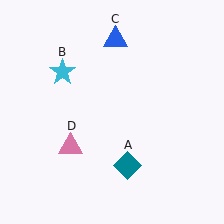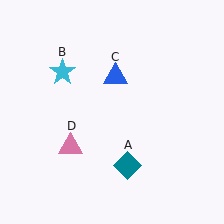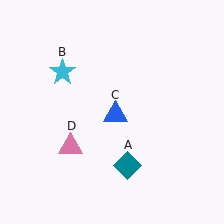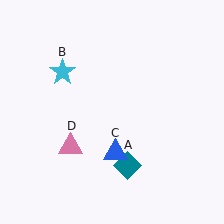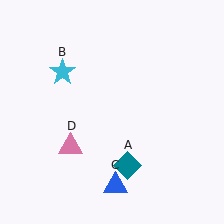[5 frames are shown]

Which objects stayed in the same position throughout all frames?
Teal diamond (object A) and cyan star (object B) and pink triangle (object D) remained stationary.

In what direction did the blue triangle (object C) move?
The blue triangle (object C) moved down.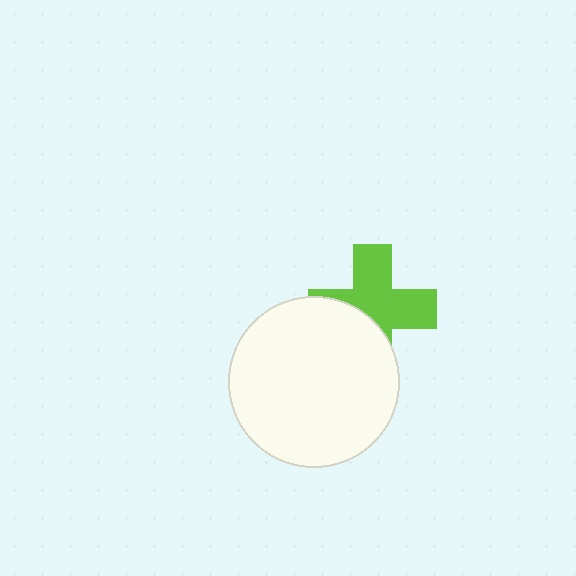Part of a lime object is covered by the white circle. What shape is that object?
It is a cross.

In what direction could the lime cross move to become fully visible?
The lime cross could move toward the upper-right. That would shift it out from behind the white circle entirely.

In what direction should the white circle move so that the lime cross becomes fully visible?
The white circle should move toward the lower-left. That is the shortest direction to clear the overlap and leave the lime cross fully visible.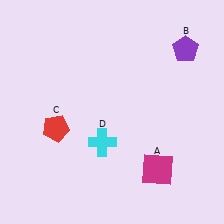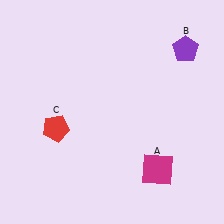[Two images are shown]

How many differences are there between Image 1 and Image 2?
There is 1 difference between the two images.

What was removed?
The cyan cross (D) was removed in Image 2.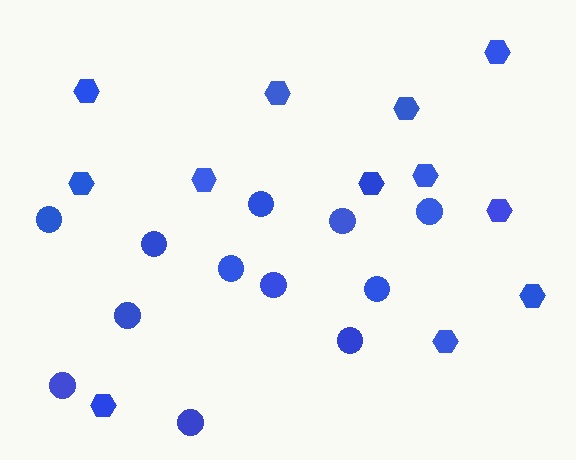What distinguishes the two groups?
There are 2 groups: one group of circles (12) and one group of hexagons (12).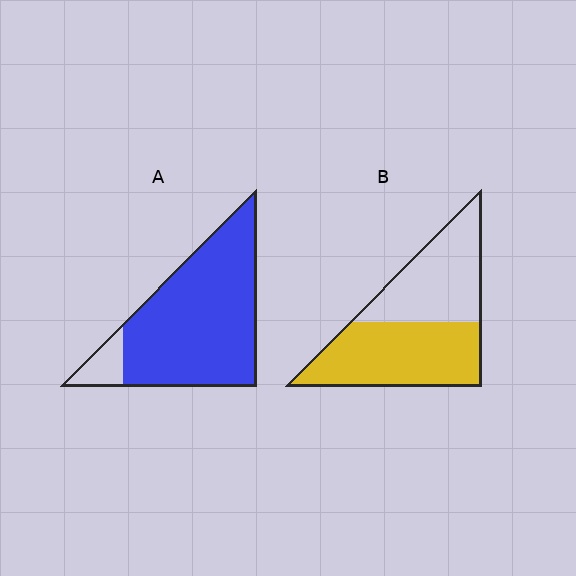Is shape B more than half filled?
Yes.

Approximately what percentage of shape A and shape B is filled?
A is approximately 90% and B is approximately 55%.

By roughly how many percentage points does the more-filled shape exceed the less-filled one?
By roughly 35 percentage points (A over B).